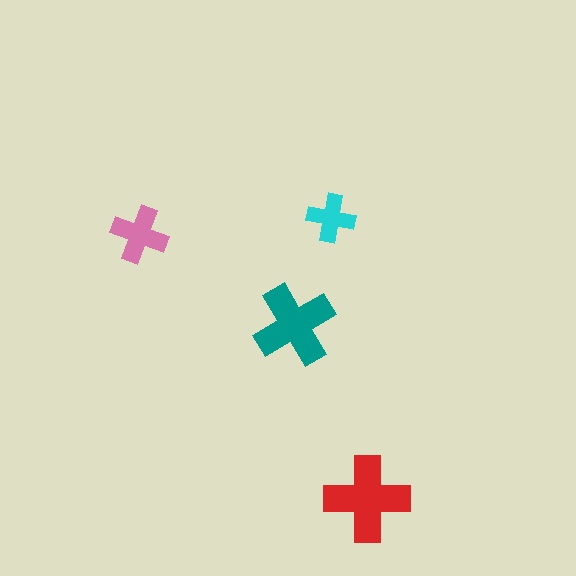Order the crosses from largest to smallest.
the red one, the teal one, the pink one, the cyan one.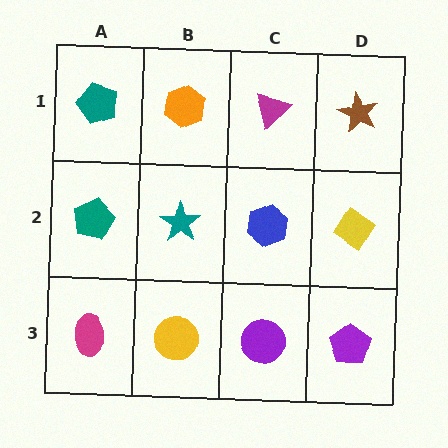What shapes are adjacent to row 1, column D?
A yellow diamond (row 2, column D), a magenta triangle (row 1, column C).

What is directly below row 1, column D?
A yellow diamond.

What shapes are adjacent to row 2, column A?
A teal pentagon (row 1, column A), a magenta ellipse (row 3, column A), a teal star (row 2, column B).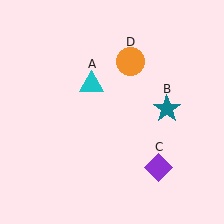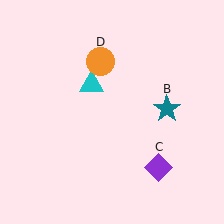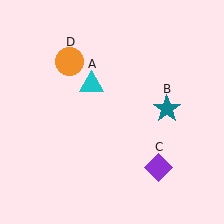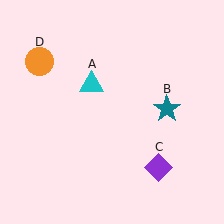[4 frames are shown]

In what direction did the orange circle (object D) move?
The orange circle (object D) moved left.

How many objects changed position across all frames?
1 object changed position: orange circle (object D).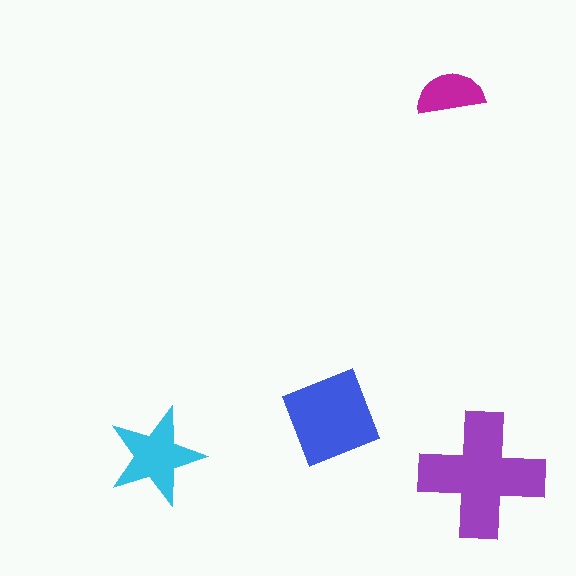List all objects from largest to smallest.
The purple cross, the blue diamond, the cyan star, the magenta semicircle.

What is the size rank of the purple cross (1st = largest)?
1st.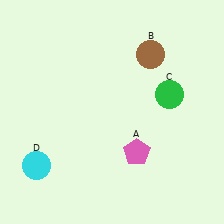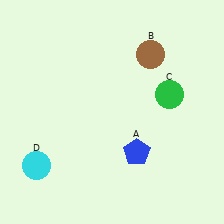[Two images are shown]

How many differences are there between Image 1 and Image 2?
There is 1 difference between the two images.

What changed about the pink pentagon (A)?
In Image 1, A is pink. In Image 2, it changed to blue.